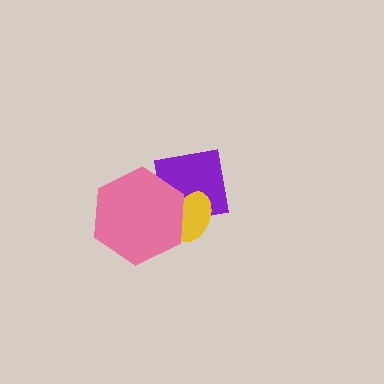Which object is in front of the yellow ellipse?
The pink hexagon is in front of the yellow ellipse.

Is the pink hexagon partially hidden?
No, no other shape covers it.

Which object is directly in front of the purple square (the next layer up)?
The yellow ellipse is directly in front of the purple square.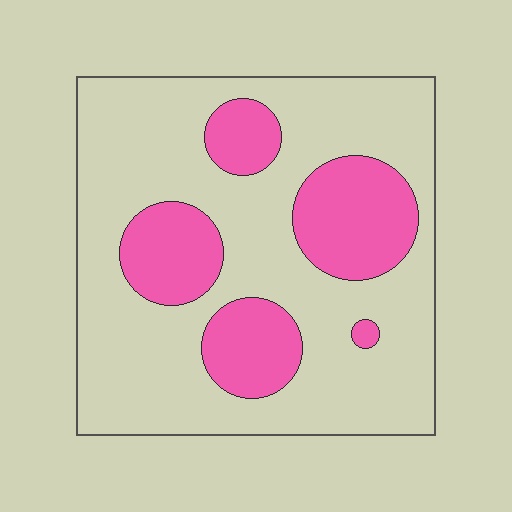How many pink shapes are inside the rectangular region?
5.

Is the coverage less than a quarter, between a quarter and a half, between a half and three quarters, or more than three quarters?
Between a quarter and a half.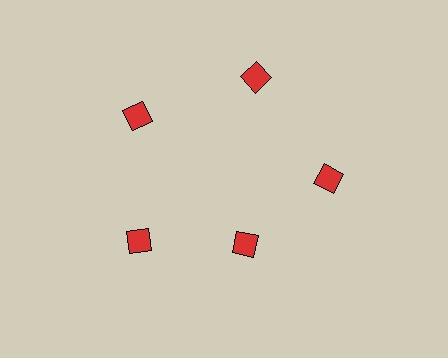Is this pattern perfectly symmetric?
No. The 5 red diamonds are arranged in a ring, but one element near the 5 o'clock position is pulled inward toward the center, breaking the 5-fold rotational symmetry.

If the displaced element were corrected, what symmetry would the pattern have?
It would have 5-fold rotational symmetry — the pattern would map onto itself every 72 degrees.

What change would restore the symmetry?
The symmetry would be restored by moving it outward, back onto the ring so that all 5 diamonds sit at equal angles and equal distance from the center.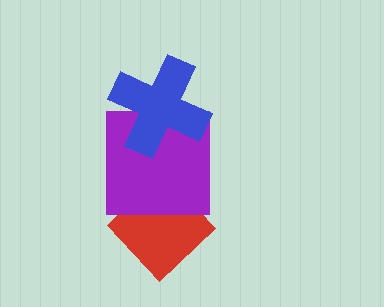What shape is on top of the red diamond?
The purple square is on top of the red diamond.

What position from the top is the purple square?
The purple square is 2nd from the top.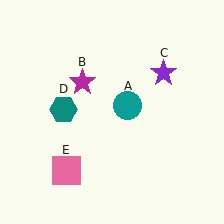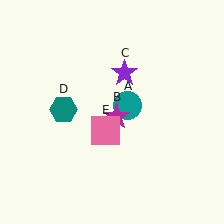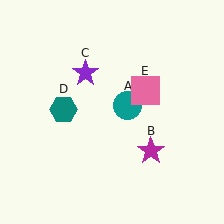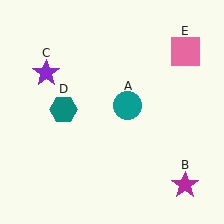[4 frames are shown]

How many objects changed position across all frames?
3 objects changed position: magenta star (object B), purple star (object C), pink square (object E).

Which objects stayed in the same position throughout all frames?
Teal circle (object A) and teal hexagon (object D) remained stationary.